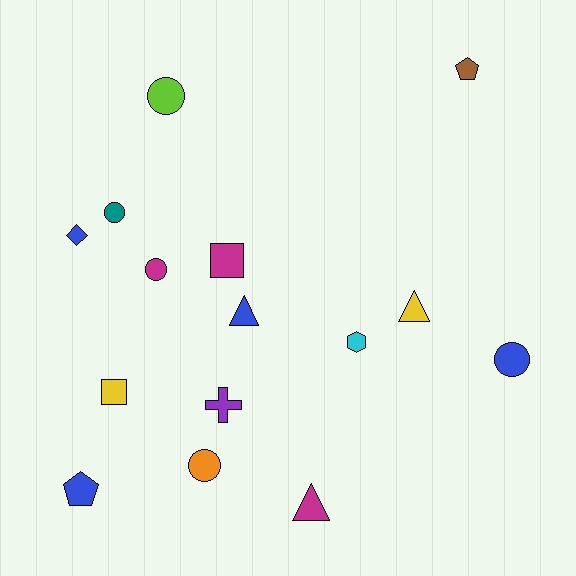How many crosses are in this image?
There is 1 cross.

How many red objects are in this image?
There are no red objects.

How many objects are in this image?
There are 15 objects.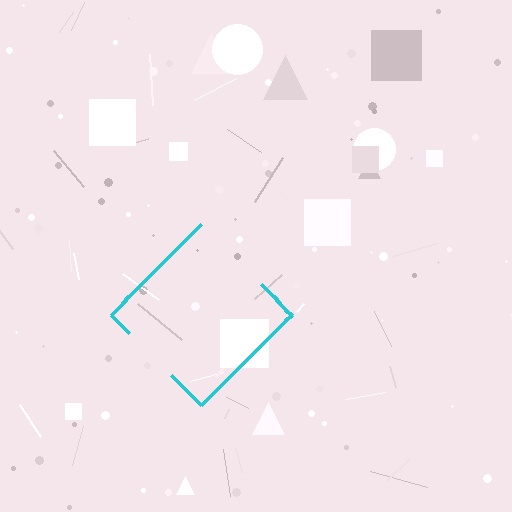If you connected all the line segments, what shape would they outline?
They would outline a diamond.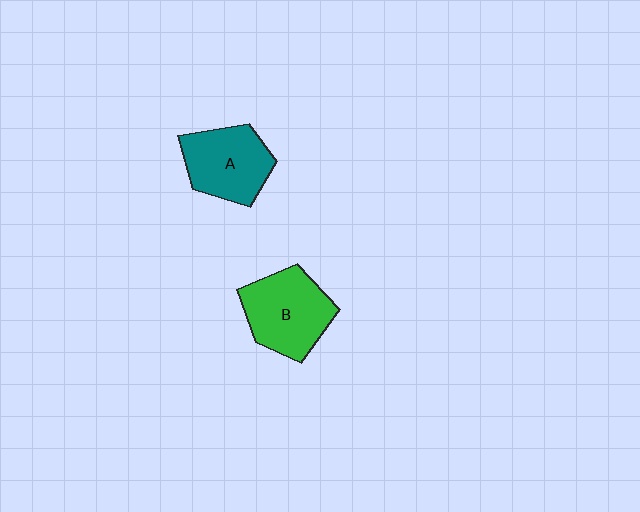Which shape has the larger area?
Shape B (green).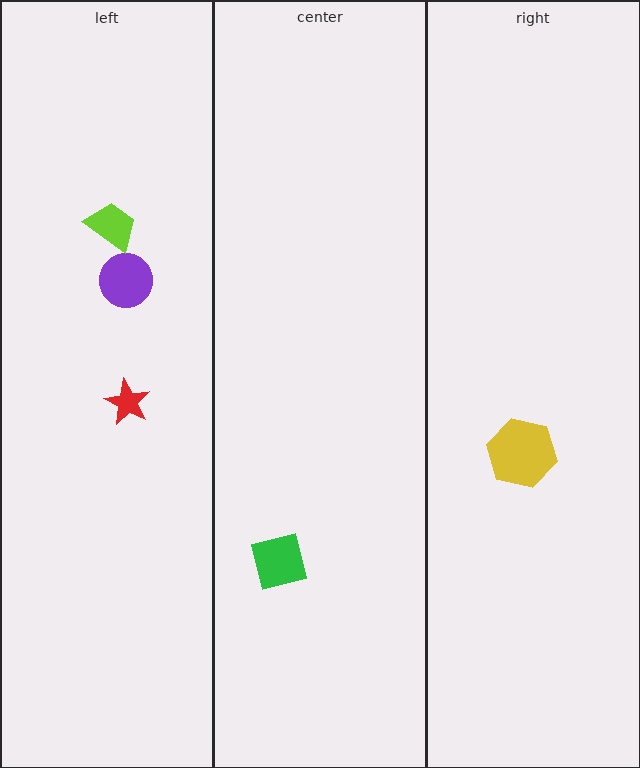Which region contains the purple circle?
The left region.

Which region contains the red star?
The left region.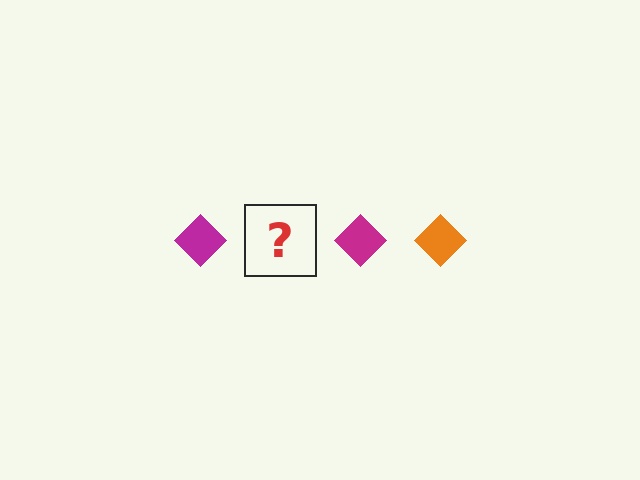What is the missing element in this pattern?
The missing element is an orange diamond.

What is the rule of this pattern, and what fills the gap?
The rule is that the pattern cycles through magenta, orange diamonds. The gap should be filled with an orange diamond.